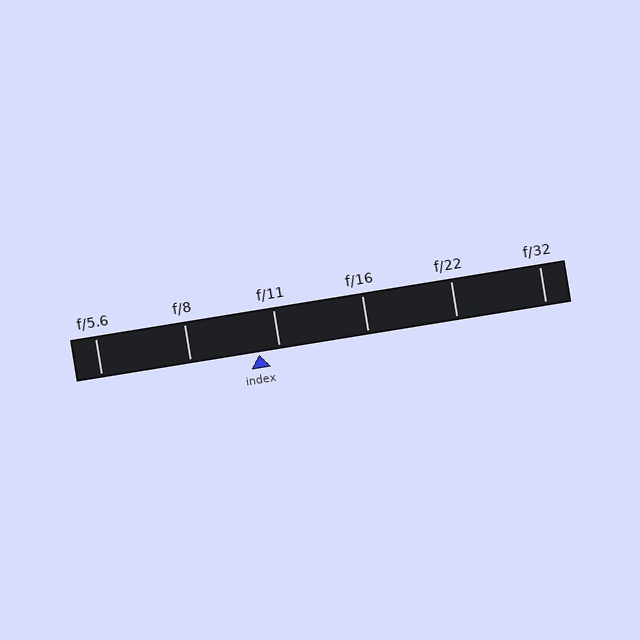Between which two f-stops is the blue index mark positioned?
The index mark is between f/8 and f/11.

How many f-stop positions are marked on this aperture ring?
There are 6 f-stop positions marked.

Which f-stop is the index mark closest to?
The index mark is closest to f/11.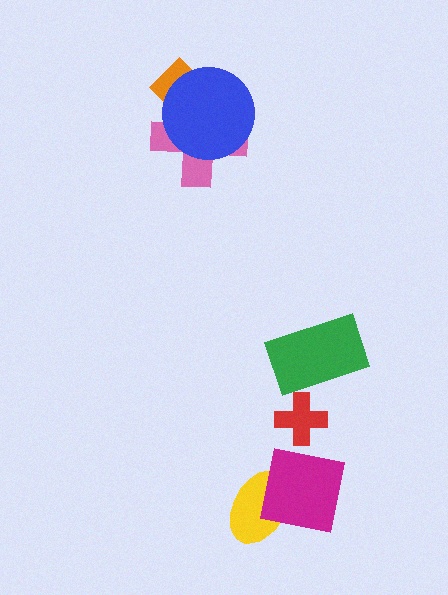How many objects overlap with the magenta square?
1 object overlaps with the magenta square.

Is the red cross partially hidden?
No, no other shape covers it.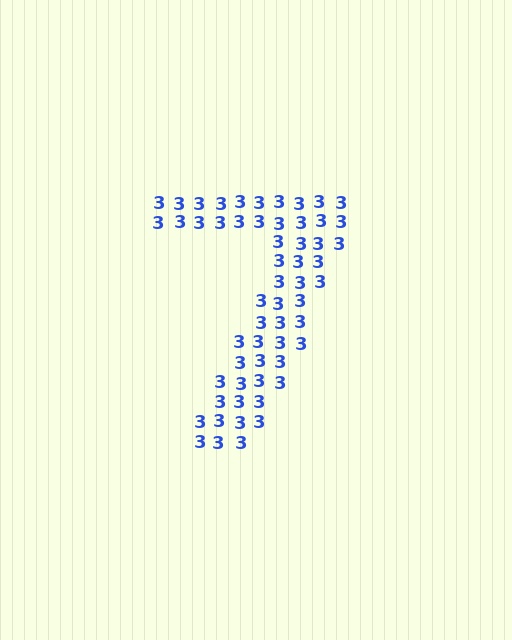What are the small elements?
The small elements are digit 3's.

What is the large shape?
The large shape is the digit 7.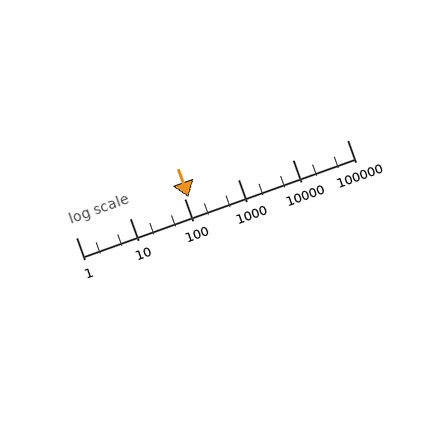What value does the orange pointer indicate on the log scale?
The pointer indicates approximately 120.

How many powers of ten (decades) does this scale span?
The scale spans 5 decades, from 1 to 100000.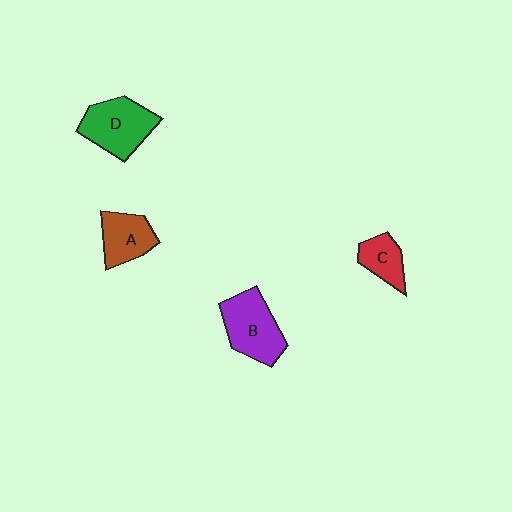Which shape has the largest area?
Shape B (purple).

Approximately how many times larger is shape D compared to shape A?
Approximately 1.4 times.